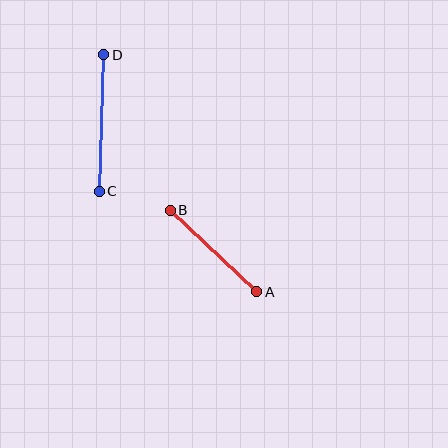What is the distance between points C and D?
The distance is approximately 137 pixels.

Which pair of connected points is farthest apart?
Points C and D are farthest apart.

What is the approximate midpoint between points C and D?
The midpoint is at approximately (101, 123) pixels.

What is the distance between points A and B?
The distance is approximately 119 pixels.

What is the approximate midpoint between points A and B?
The midpoint is at approximately (214, 251) pixels.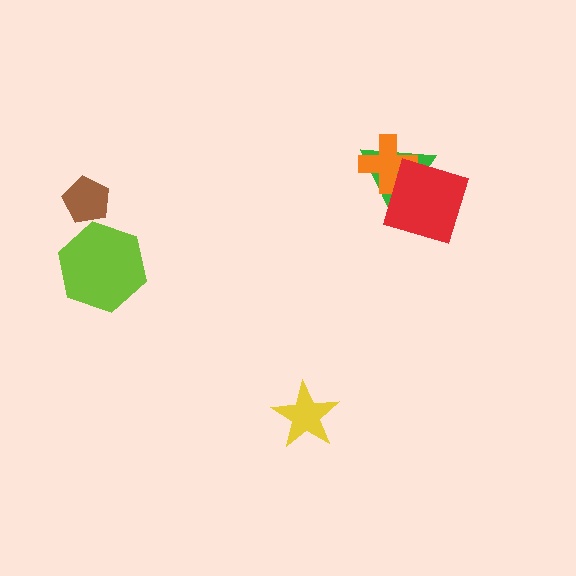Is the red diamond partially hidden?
No, no other shape covers it.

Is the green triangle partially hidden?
Yes, it is partially covered by another shape.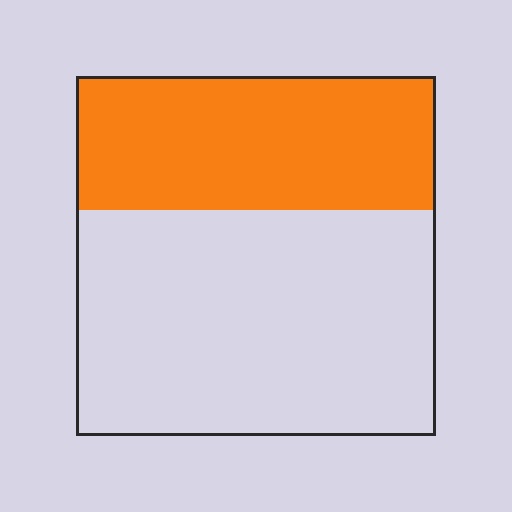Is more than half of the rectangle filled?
No.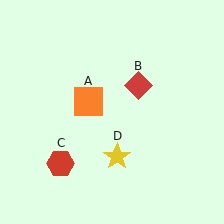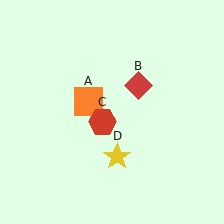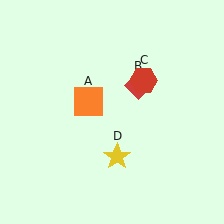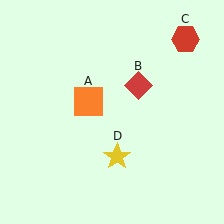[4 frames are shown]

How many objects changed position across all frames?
1 object changed position: red hexagon (object C).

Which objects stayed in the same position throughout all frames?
Orange square (object A) and red diamond (object B) and yellow star (object D) remained stationary.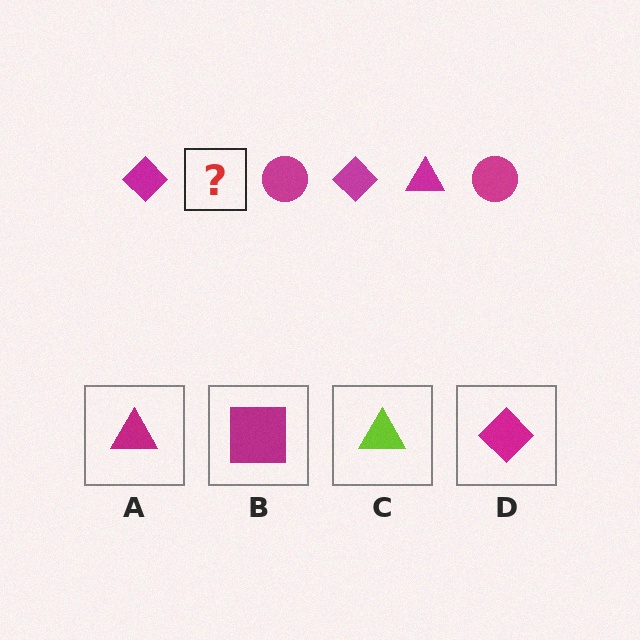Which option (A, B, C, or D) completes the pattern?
A.